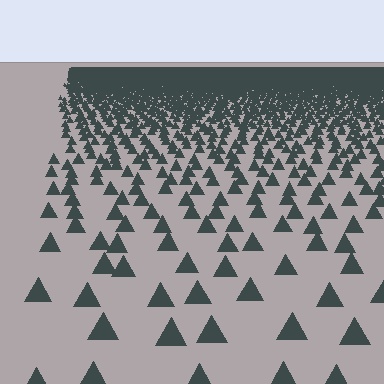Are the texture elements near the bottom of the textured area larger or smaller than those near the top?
Larger. Near the bottom, elements are closer to the viewer and appear at a bigger on-screen size.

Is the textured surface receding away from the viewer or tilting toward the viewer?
The surface is receding away from the viewer. Texture elements get smaller and denser toward the top.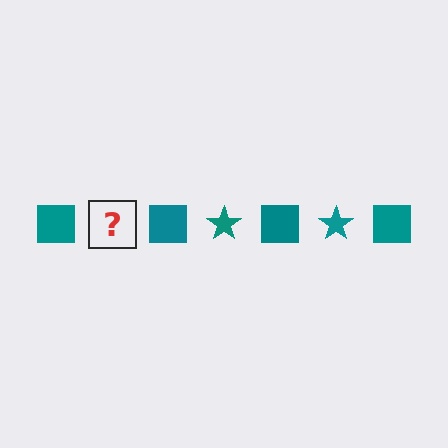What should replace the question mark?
The question mark should be replaced with a teal star.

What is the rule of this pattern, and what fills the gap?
The rule is that the pattern cycles through square, star shapes in teal. The gap should be filled with a teal star.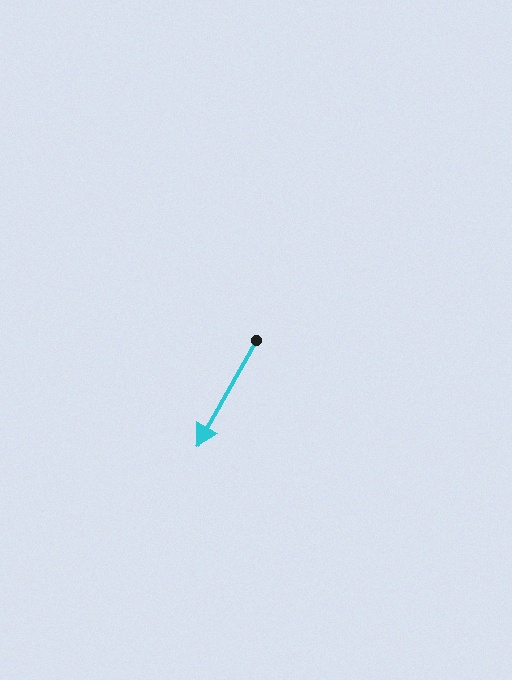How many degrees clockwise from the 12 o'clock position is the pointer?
Approximately 209 degrees.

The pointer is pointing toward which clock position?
Roughly 7 o'clock.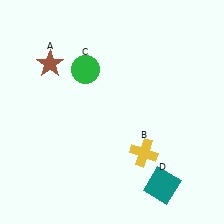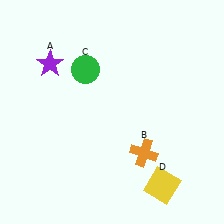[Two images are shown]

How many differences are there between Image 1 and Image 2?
There are 3 differences between the two images.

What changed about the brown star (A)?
In Image 1, A is brown. In Image 2, it changed to purple.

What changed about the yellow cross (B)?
In Image 1, B is yellow. In Image 2, it changed to orange.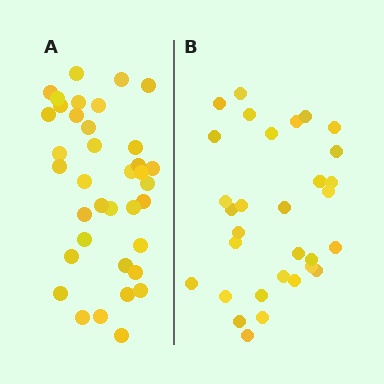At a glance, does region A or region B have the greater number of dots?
Region A (the left region) has more dots.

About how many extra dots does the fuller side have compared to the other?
Region A has about 6 more dots than region B.